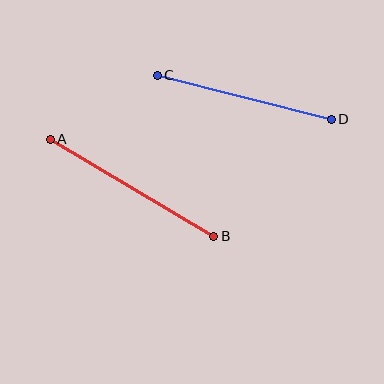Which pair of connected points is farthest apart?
Points A and B are farthest apart.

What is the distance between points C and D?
The distance is approximately 179 pixels.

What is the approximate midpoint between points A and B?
The midpoint is at approximately (132, 188) pixels.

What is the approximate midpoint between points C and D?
The midpoint is at approximately (244, 97) pixels.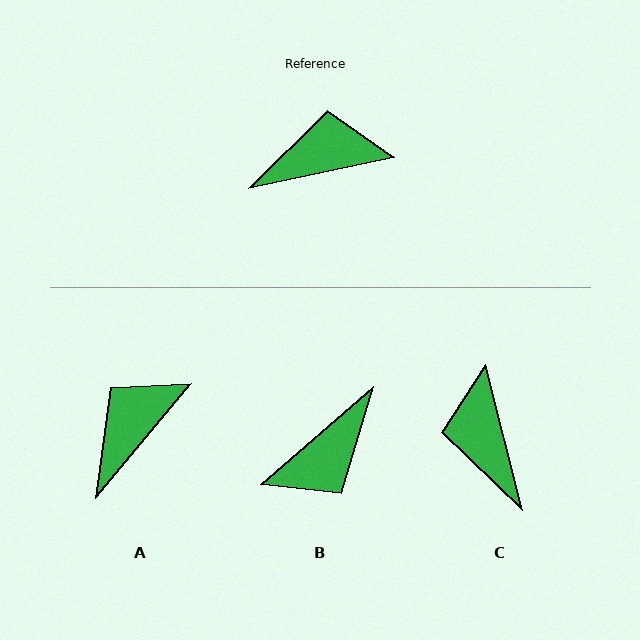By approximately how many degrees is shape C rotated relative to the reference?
Approximately 92 degrees counter-clockwise.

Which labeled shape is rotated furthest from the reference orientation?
B, about 151 degrees away.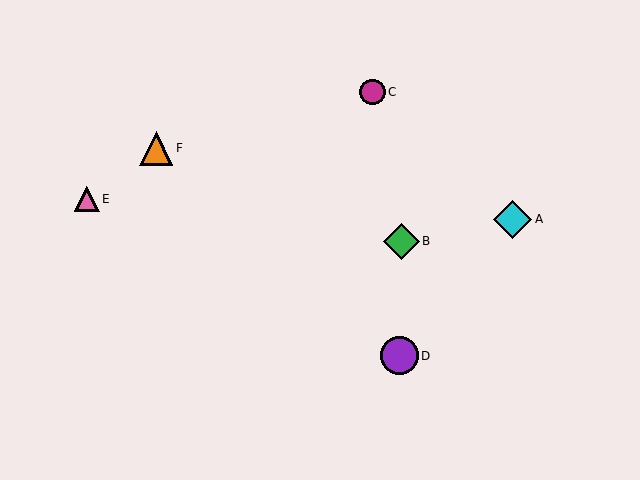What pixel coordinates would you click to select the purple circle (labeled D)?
Click at (399, 356) to select the purple circle D.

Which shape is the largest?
The cyan diamond (labeled A) is the largest.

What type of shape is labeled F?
Shape F is an orange triangle.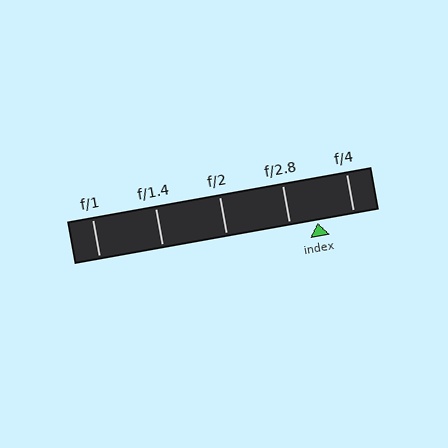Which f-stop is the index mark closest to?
The index mark is closest to f/2.8.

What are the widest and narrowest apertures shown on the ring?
The widest aperture shown is f/1 and the narrowest is f/4.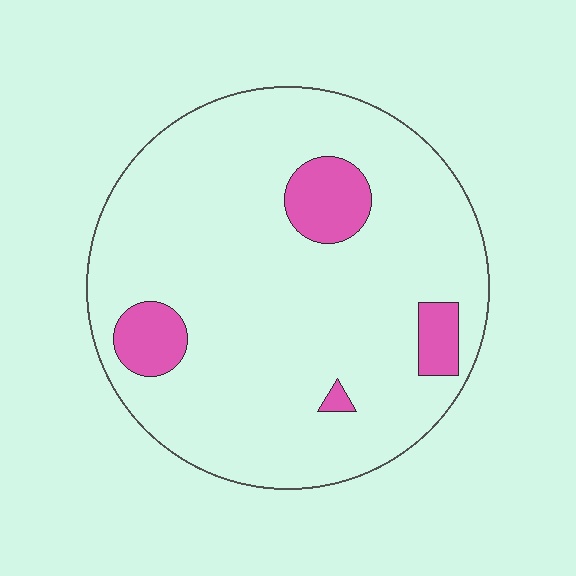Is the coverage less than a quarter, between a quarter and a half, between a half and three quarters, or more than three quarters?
Less than a quarter.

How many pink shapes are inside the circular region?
4.